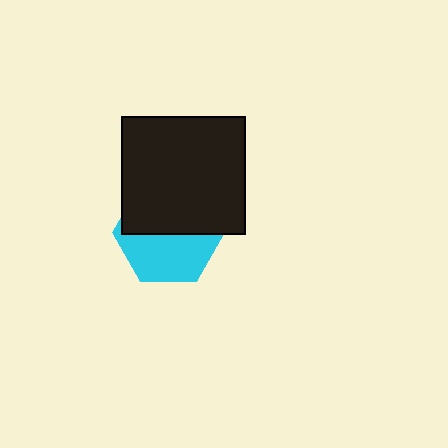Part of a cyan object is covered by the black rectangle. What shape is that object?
It is a hexagon.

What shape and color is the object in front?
The object in front is a black rectangle.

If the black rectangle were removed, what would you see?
You would see the complete cyan hexagon.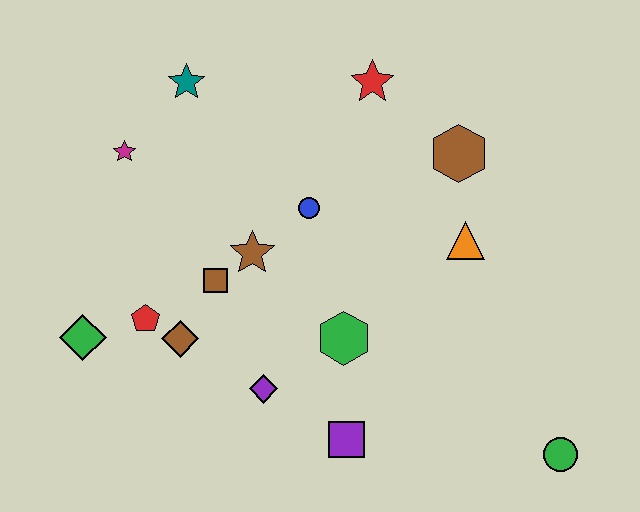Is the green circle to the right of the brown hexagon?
Yes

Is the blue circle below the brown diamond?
No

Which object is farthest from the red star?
The green circle is farthest from the red star.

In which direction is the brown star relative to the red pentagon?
The brown star is to the right of the red pentagon.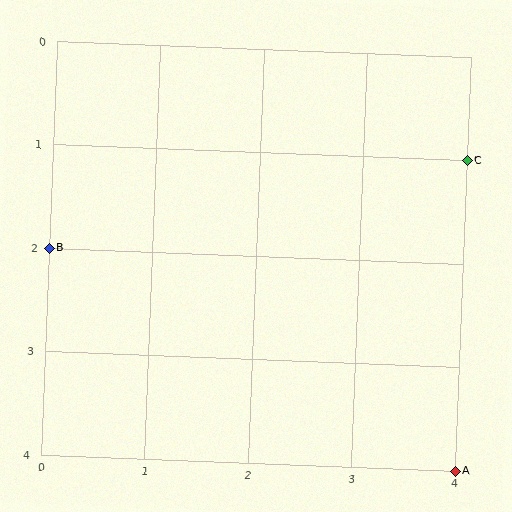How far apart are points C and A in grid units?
Points C and A are 3 rows apart.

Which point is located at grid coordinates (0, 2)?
Point B is at (0, 2).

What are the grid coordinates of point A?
Point A is at grid coordinates (4, 4).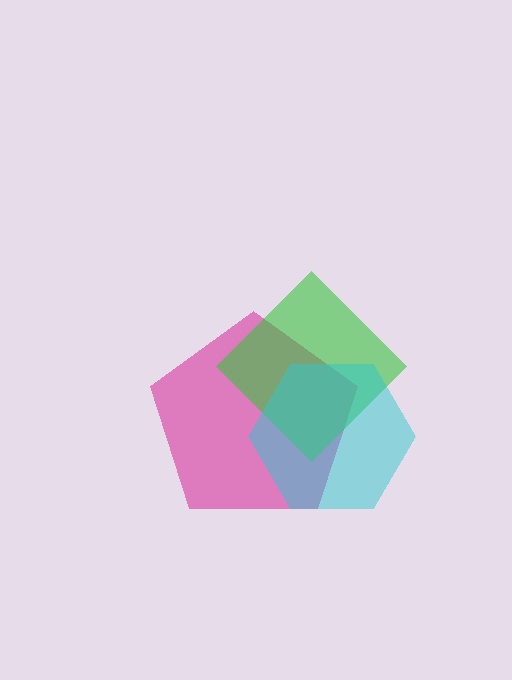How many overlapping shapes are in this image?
There are 3 overlapping shapes in the image.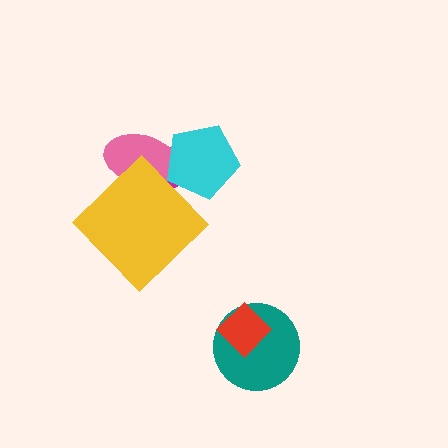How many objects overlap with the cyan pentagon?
2 objects overlap with the cyan pentagon.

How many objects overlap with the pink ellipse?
3 objects overlap with the pink ellipse.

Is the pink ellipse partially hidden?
Yes, it is partially covered by another shape.